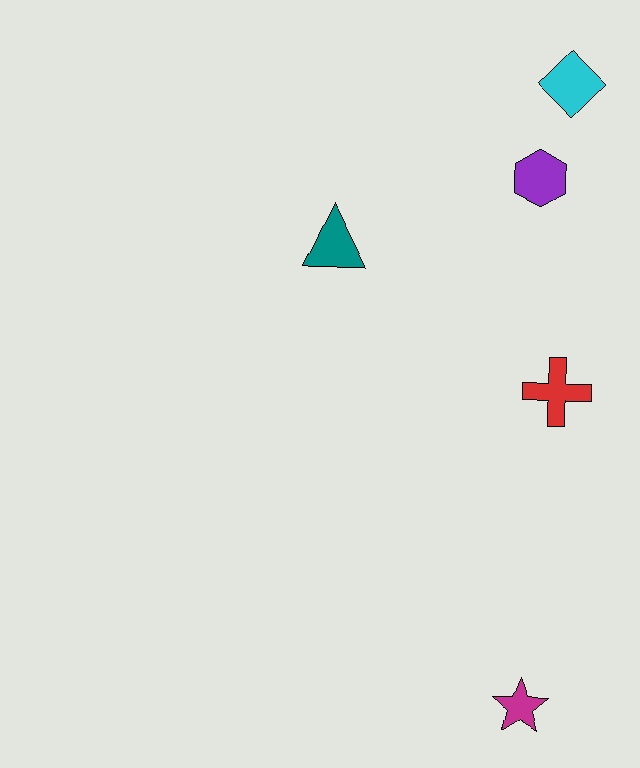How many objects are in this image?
There are 5 objects.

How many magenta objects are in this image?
There is 1 magenta object.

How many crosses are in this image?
There is 1 cross.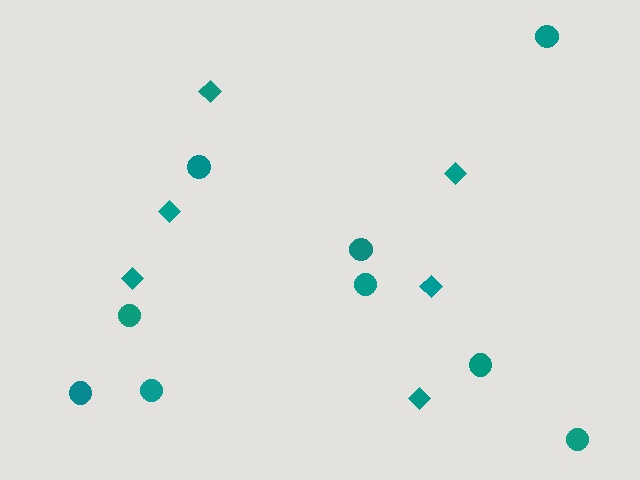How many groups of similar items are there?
There are 2 groups: one group of diamonds (6) and one group of circles (9).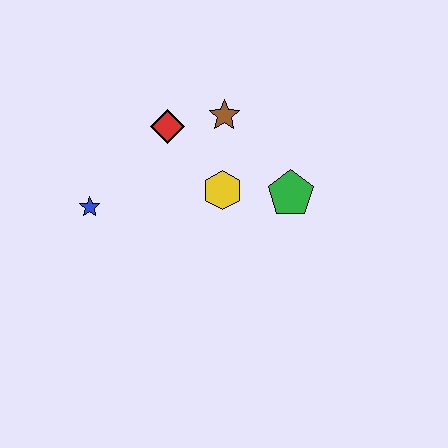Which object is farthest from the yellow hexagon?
The blue star is farthest from the yellow hexagon.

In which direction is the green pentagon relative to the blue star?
The green pentagon is to the right of the blue star.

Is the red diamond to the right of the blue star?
Yes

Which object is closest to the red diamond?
The brown star is closest to the red diamond.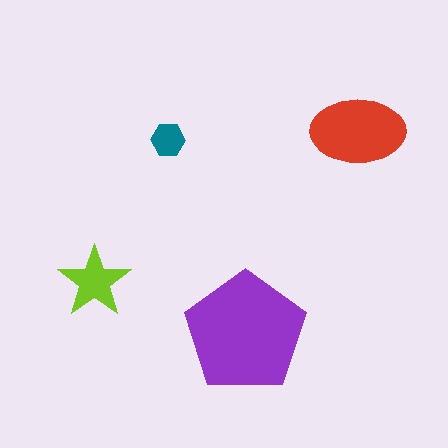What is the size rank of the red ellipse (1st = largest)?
2nd.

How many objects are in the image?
There are 4 objects in the image.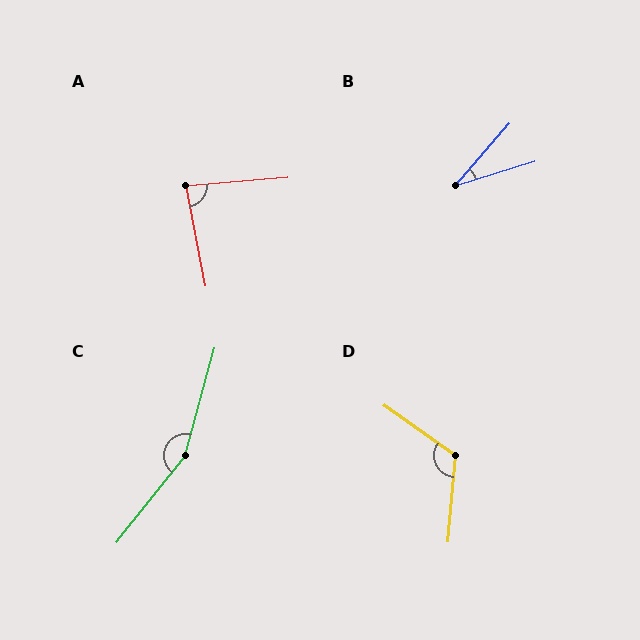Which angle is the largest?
C, at approximately 157 degrees.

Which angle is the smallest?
B, at approximately 32 degrees.